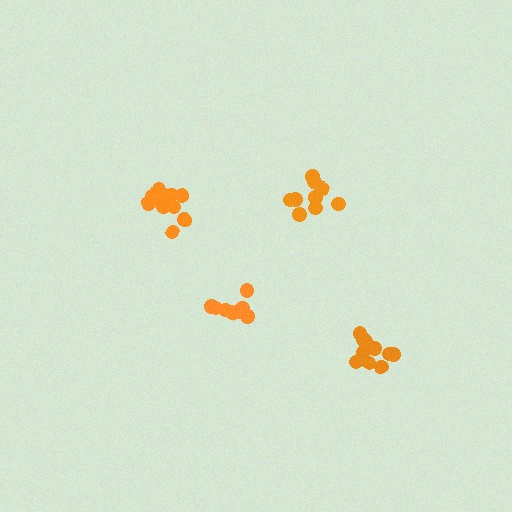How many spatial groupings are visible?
There are 4 spatial groupings.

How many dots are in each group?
Group 1: 11 dots, Group 2: 11 dots, Group 3: 9 dots, Group 4: 9 dots (40 total).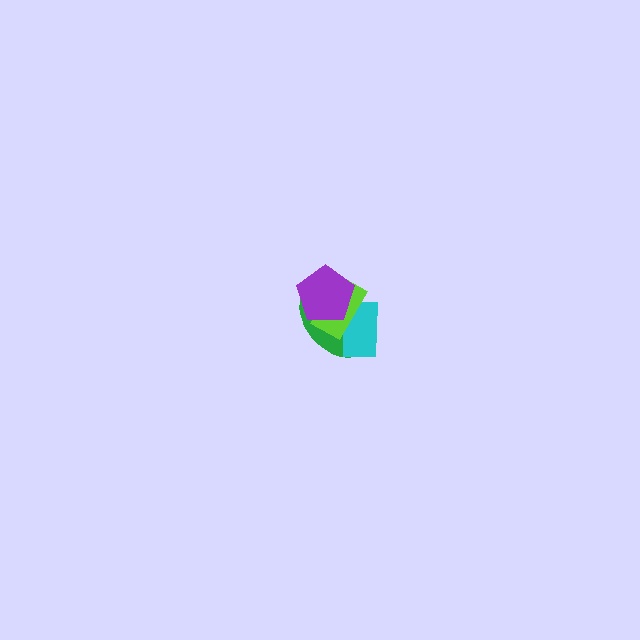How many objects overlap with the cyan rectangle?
3 objects overlap with the cyan rectangle.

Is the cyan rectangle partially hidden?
Yes, it is partially covered by another shape.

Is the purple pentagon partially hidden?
No, no other shape covers it.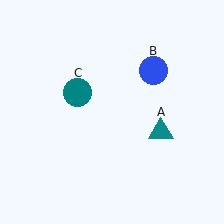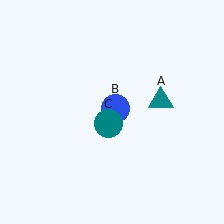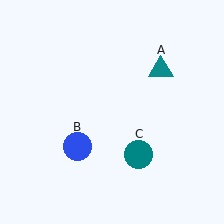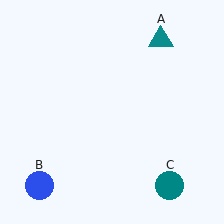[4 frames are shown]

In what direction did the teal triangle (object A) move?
The teal triangle (object A) moved up.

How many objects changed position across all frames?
3 objects changed position: teal triangle (object A), blue circle (object B), teal circle (object C).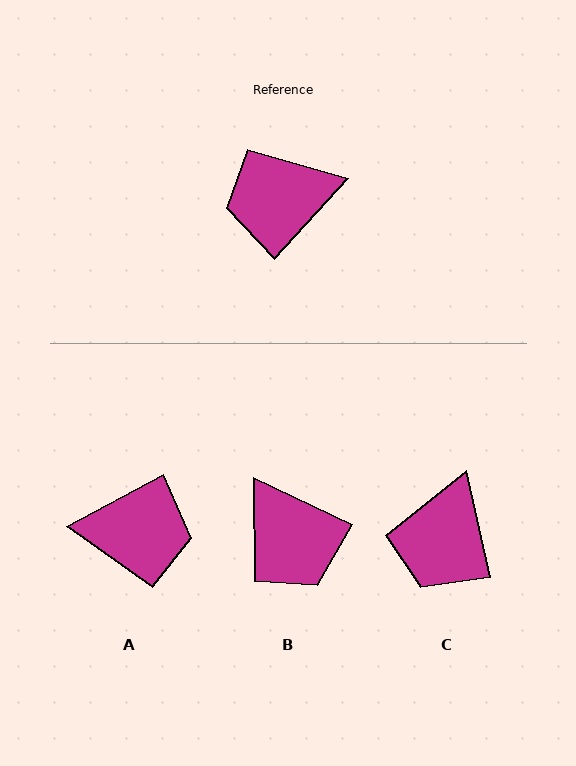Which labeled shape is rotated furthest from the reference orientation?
A, about 161 degrees away.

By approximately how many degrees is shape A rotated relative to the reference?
Approximately 161 degrees counter-clockwise.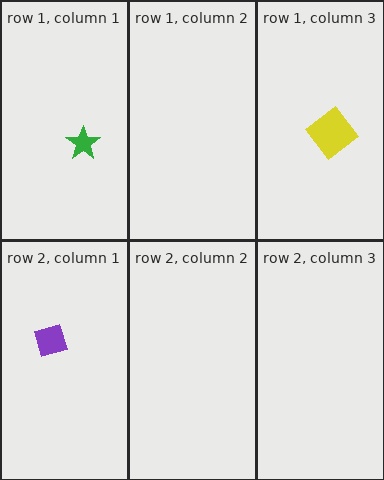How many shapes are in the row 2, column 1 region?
1.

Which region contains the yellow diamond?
The row 1, column 3 region.